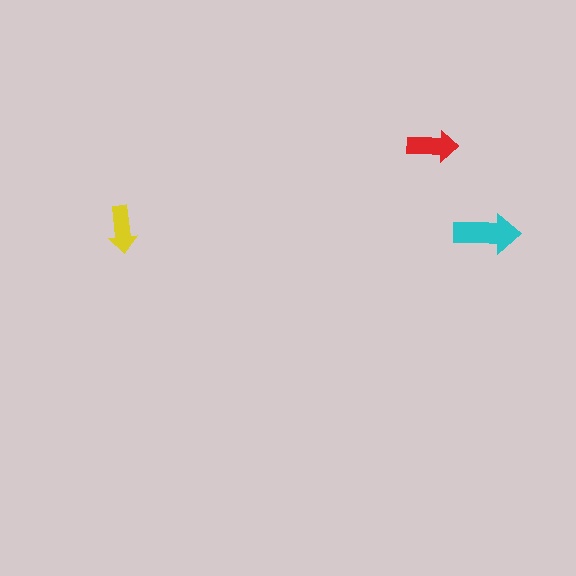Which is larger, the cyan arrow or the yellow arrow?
The cyan one.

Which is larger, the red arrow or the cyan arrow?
The cyan one.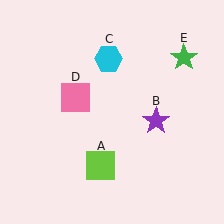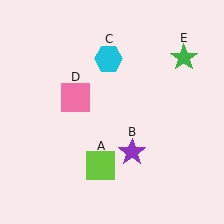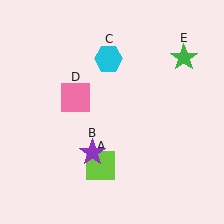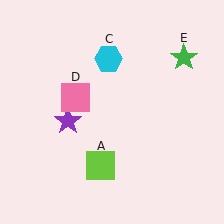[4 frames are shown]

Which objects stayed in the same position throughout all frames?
Lime square (object A) and cyan hexagon (object C) and pink square (object D) and green star (object E) remained stationary.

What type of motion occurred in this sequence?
The purple star (object B) rotated clockwise around the center of the scene.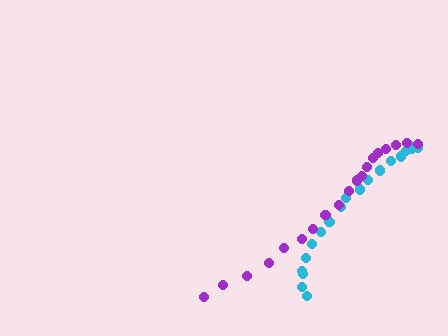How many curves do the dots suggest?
There are 2 distinct paths.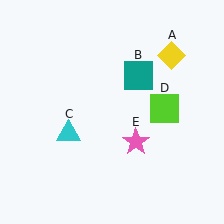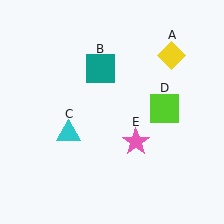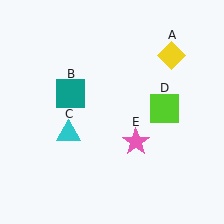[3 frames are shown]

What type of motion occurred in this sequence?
The teal square (object B) rotated counterclockwise around the center of the scene.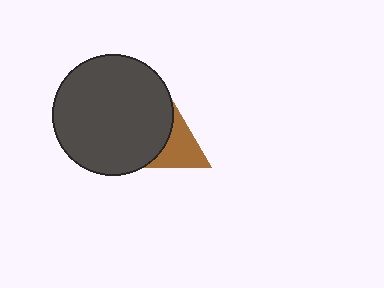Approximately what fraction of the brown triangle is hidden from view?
Roughly 64% of the brown triangle is hidden behind the dark gray circle.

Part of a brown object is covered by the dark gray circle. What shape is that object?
It is a triangle.